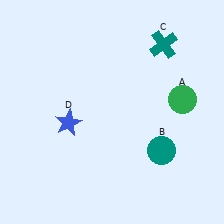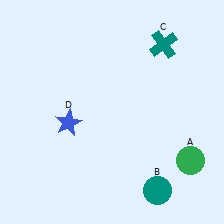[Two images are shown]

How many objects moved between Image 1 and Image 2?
2 objects moved between the two images.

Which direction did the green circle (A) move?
The green circle (A) moved down.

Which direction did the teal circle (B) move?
The teal circle (B) moved down.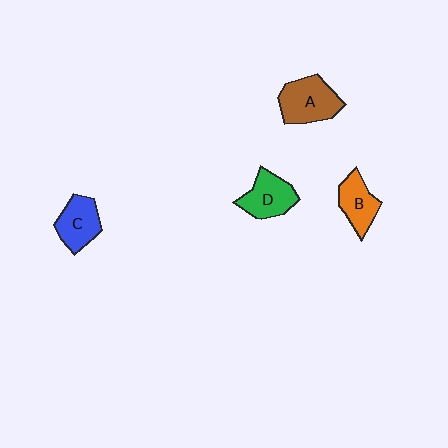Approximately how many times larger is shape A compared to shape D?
Approximately 1.2 times.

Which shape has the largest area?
Shape A (brown).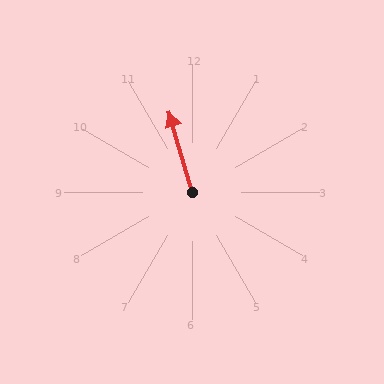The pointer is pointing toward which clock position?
Roughly 11 o'clock.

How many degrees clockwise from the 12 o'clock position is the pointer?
Approximately 344 degrees.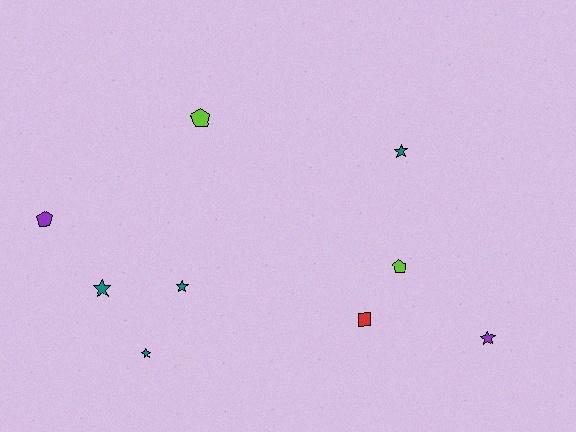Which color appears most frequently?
Teal, with 4 objects.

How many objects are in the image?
There are 9 objects.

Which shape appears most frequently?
Star, with 5 objects.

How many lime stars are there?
There are no lime stars.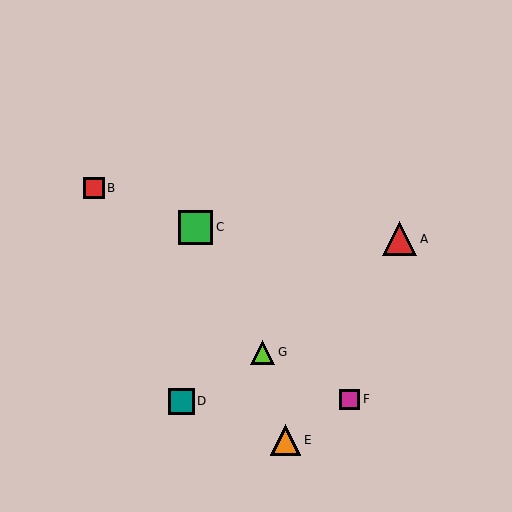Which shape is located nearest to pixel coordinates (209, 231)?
The green square (labeled C) at (196, 227) is nearest to that location.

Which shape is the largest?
The red triangle (labeled A) is the largest.